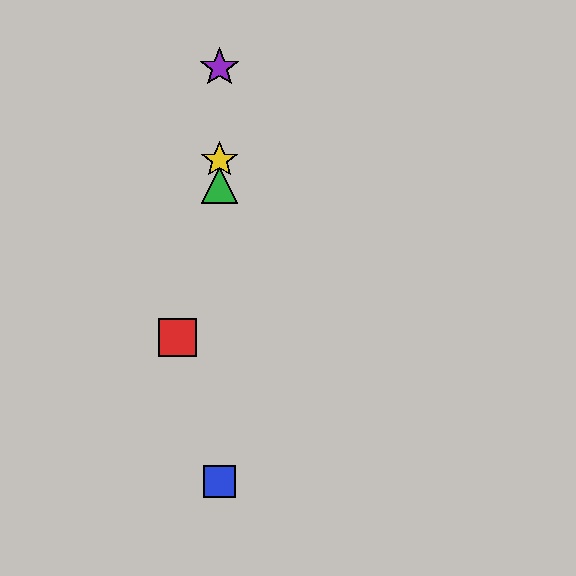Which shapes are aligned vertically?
The blue square, the green triangle, the yellow star, the purple star are aligned vertically.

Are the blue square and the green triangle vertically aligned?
Yes, both are at x≈220.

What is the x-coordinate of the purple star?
The purple star is at x≈220.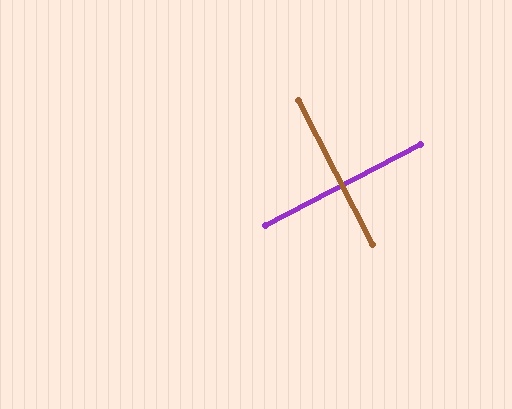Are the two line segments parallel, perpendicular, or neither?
Perpendicular — they meet at approximately 90°.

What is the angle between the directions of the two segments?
Approximately 90 degrees.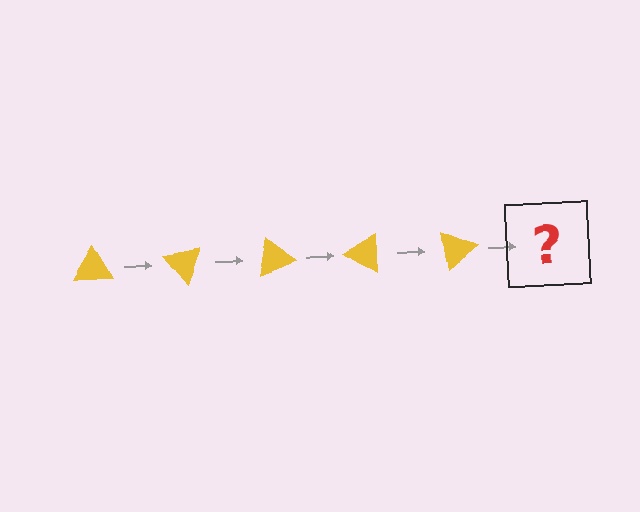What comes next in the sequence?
The next element should be a yellow triangle rotated 250 degrees.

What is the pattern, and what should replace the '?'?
The pattern is that the triangle rotates 50 degrees each step. The '?' should be a yellow triangle rotated 250 degrees.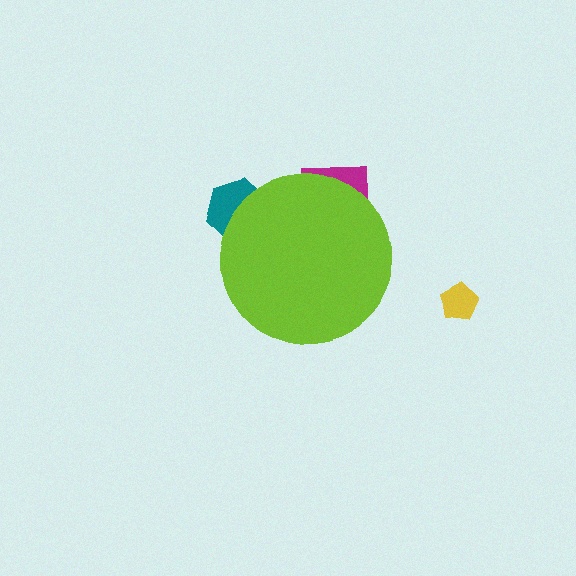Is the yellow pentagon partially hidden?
No, the yellow pentagon is fully visible.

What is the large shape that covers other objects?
A lime circle.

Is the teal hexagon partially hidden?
Yes, the teal hexagon is partially hidden behind the lime circle.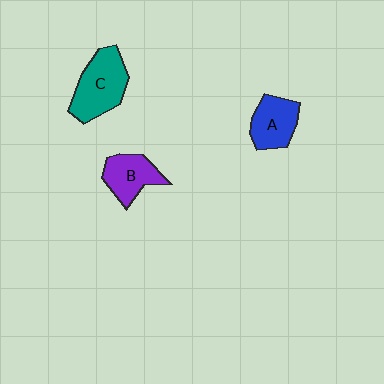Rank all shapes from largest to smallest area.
From largest to smallest: C (teal), B (purple), A (blue).